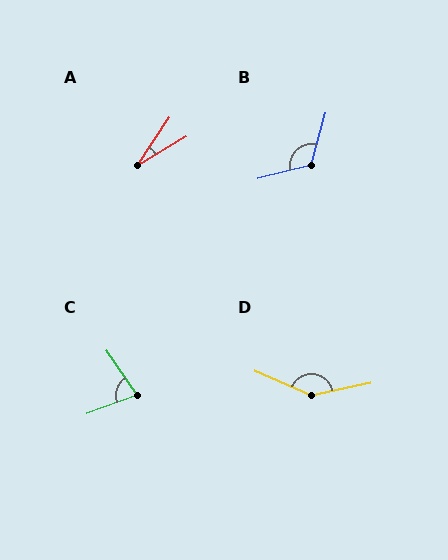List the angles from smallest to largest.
A (26°), C (76°), B (119°), D (145°).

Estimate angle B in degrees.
Approximately 119 degrees.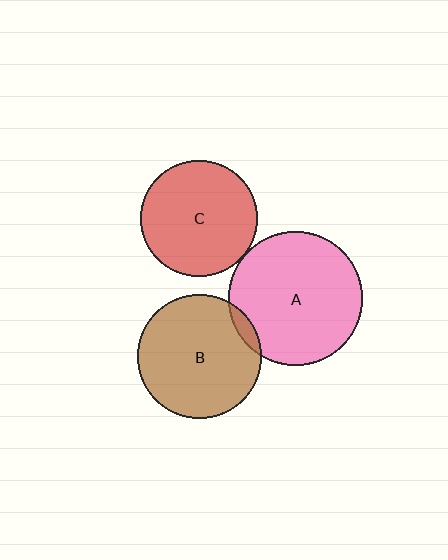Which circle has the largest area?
Circle A (pink).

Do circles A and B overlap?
Yes.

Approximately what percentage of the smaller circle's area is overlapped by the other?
Approximately 5%.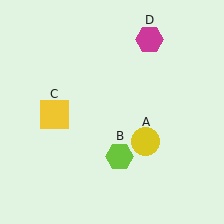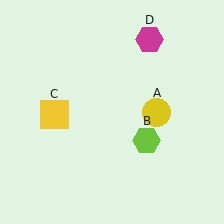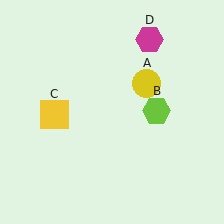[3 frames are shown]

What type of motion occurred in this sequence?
The yellow circle (object A), lime hexagon (object B) rotated counterclockwise around the center of the scene.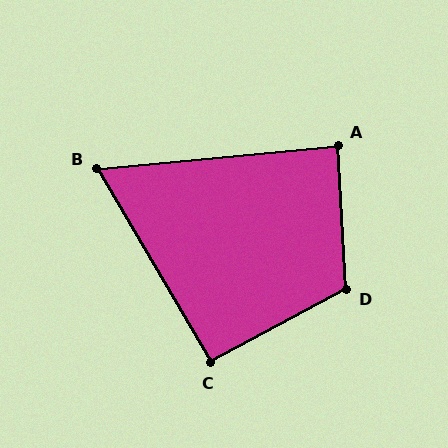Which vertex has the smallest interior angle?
B, at approximately 65 degrees.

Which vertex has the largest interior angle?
D, at approximately 115 degrees.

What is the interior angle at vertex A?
Approximately 88 degrees (approximately right).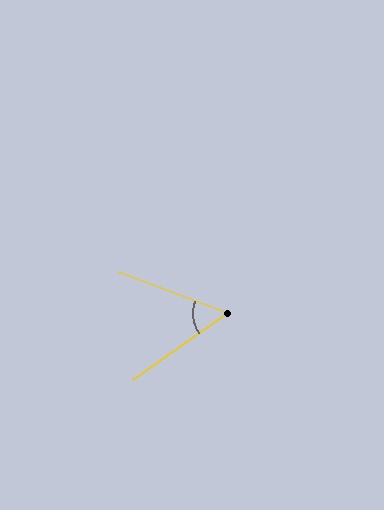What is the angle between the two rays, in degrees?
Approximately 56 degrees.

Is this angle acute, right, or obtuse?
It is acute.